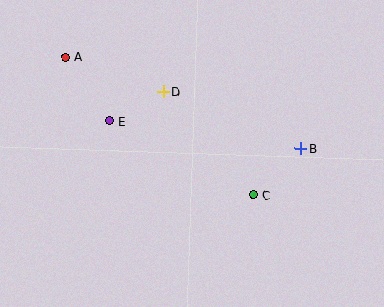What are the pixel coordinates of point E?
Point E is at (110, 121).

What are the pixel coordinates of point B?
Point B is at (301, 148).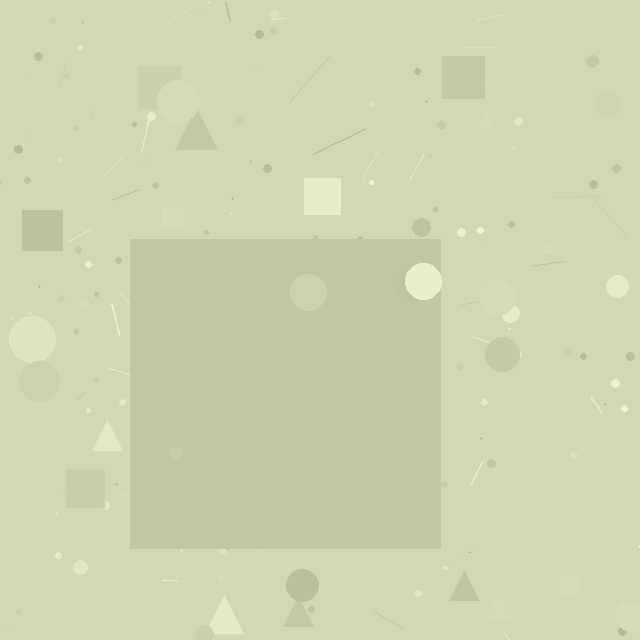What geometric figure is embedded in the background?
A square is embedded in the background.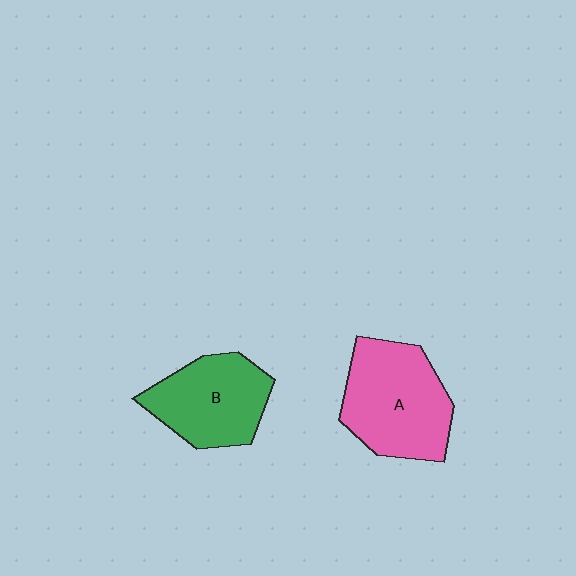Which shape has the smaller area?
Shape B (green).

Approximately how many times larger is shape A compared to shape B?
Approximately 1.2 times.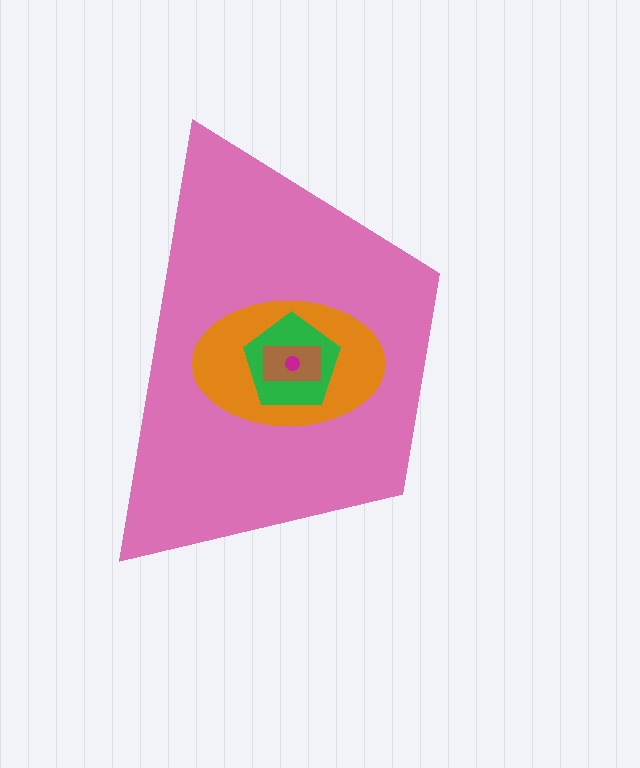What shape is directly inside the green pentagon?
The brown rectangle.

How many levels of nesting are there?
5.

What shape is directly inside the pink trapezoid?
The orange ellipse.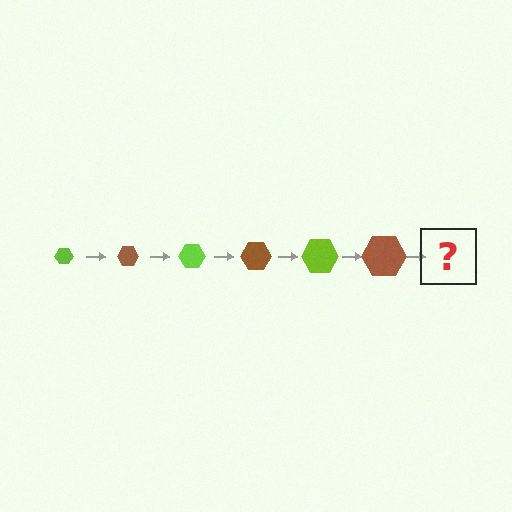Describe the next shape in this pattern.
It should be a lime hexagon, larger than the previous one.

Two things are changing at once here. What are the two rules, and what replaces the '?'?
The two rules are that the hexagon grows larger each step and the color cycles through lime and brown. The '?' should be a lime hexagon, larger than the previous one.